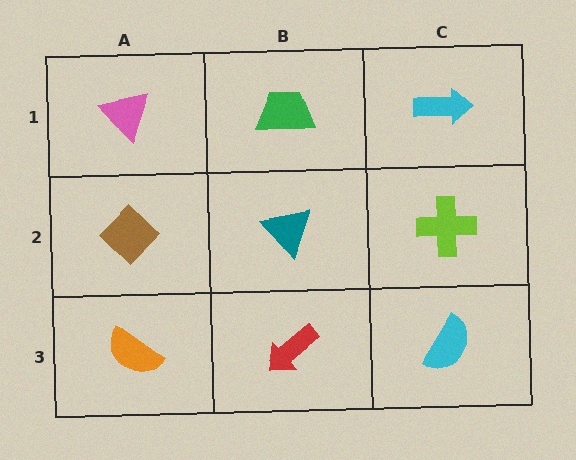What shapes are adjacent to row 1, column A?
A brown diamond (row 2, column A), a green trapezoid (row 1, column B).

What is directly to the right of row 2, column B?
A lime cross.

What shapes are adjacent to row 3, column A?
A brown diamond (row 2, column A), a red arrow (row 3, column B).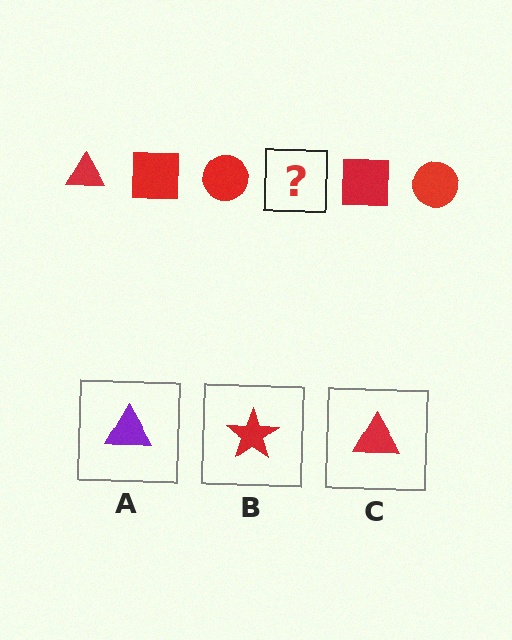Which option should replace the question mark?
Option C.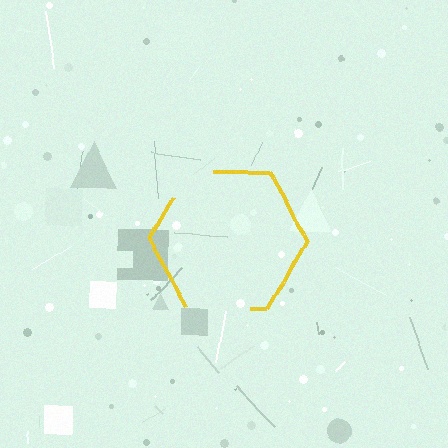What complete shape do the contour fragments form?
The contour fragments form a hexagon.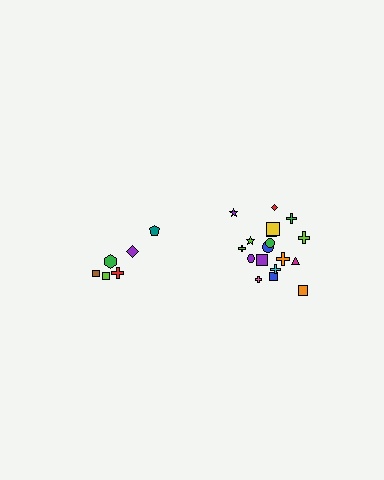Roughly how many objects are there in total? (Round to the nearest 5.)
Roughly 25 objects in total.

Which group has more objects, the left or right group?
The right group.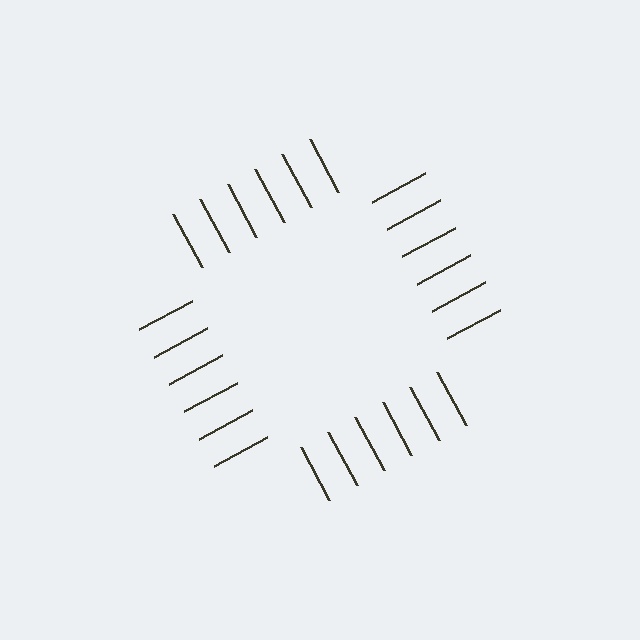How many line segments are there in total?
24 — 6 along each of the 4 edges.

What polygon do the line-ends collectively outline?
An illusory square — the line segments terminate on its edges but no continuous stroke is drawn.